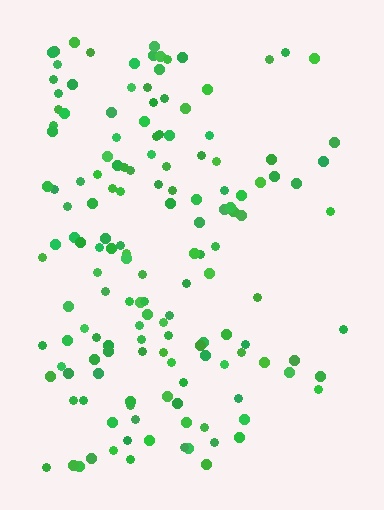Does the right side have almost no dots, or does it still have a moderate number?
Still a moderate number, just noticeably fewer than the left.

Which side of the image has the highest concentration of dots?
The left.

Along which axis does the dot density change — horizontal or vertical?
Horizontal.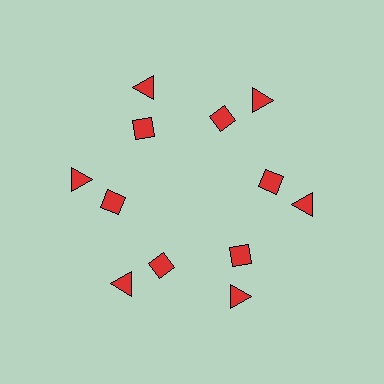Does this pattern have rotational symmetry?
Yes, this pattern has 6-fold rotational symmetry. It looks the same after rotating 60 degrees around the center.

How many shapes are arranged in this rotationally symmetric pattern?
There are 12 shapes, arranged in 6 groups of 2.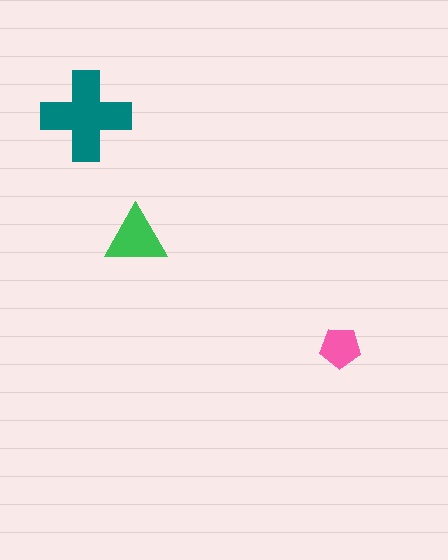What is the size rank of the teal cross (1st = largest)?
1st.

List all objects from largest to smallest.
The teal cross, the green triangle, the pink pentagon.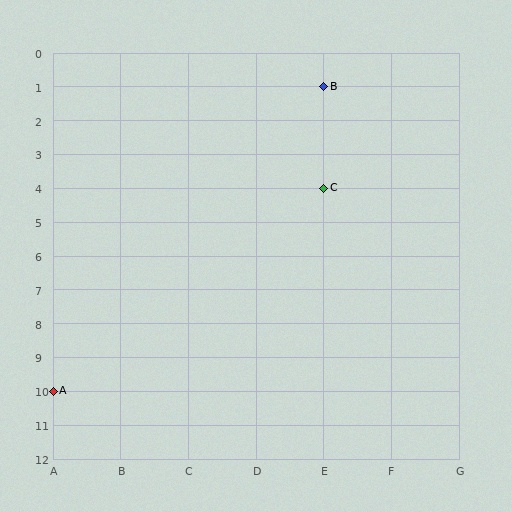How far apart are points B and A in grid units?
Points B and A are 4 columns and 9 rows apart (about 9.8 grid units diagonally).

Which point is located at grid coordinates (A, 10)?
Point A is at (A, 10).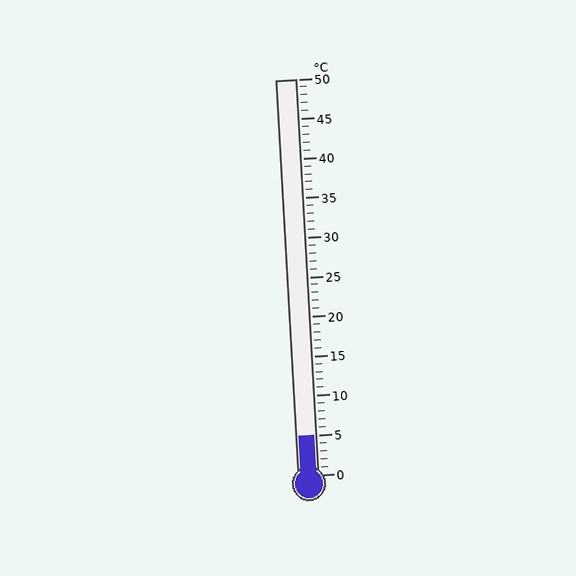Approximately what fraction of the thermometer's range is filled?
The thermometer is filled to approximately 10% of its range.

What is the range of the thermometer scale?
The thermometer scale ranges from 0°C to 50°C.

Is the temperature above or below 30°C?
The temperature is below 30°C.